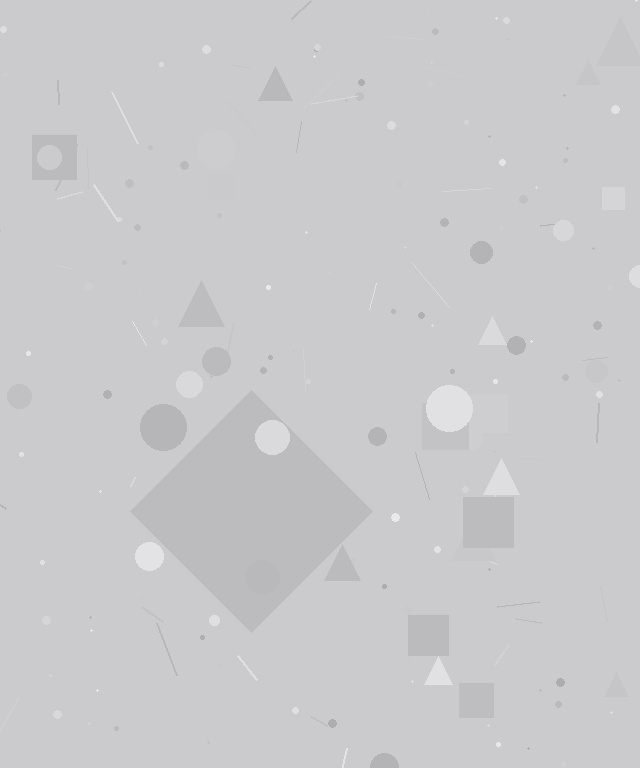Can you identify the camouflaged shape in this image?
The camouflaged shape is a diamond.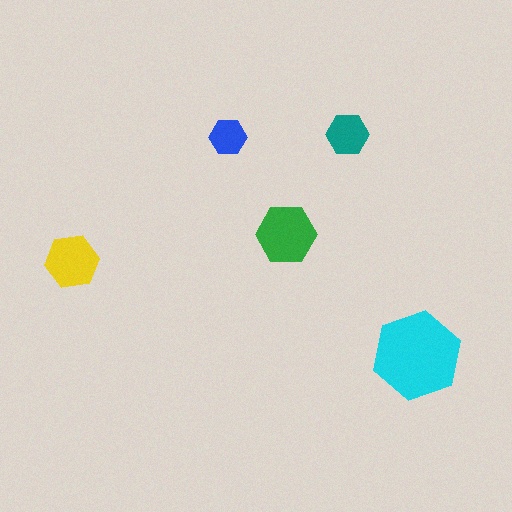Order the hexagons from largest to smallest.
the cyan one, the green one, the yellow one, the teal one, the blue one.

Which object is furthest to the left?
The yellow hexagon is leftmost.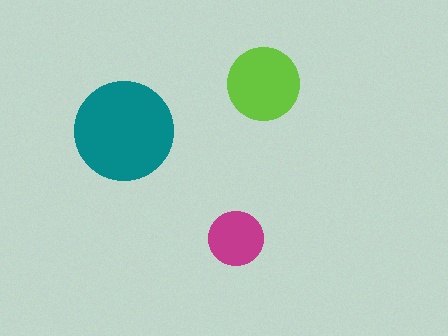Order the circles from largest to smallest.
the teal one, the lime one, the magenta one.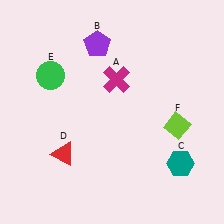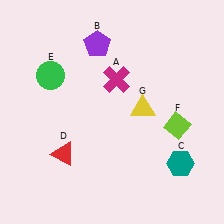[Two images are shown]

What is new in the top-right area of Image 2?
A yellow triangle (G) was added in the top-right area of Image 2.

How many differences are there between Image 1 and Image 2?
There is 1 difference between the two images.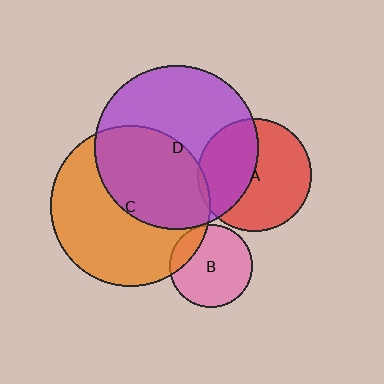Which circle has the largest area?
Circle D (purple).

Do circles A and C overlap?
Yes.